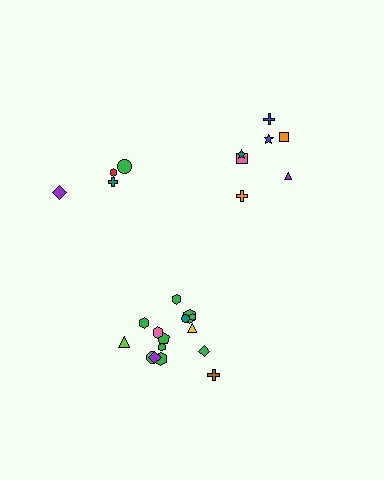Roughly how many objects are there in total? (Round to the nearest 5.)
Roughly 25 objects in total.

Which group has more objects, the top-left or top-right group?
The top-right group.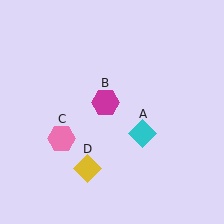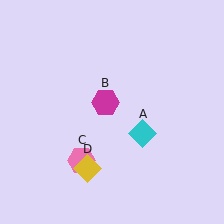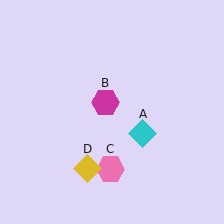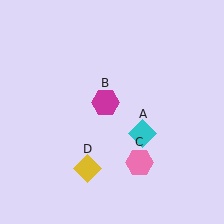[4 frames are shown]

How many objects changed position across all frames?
1 object changed position: pink hexagon (object C).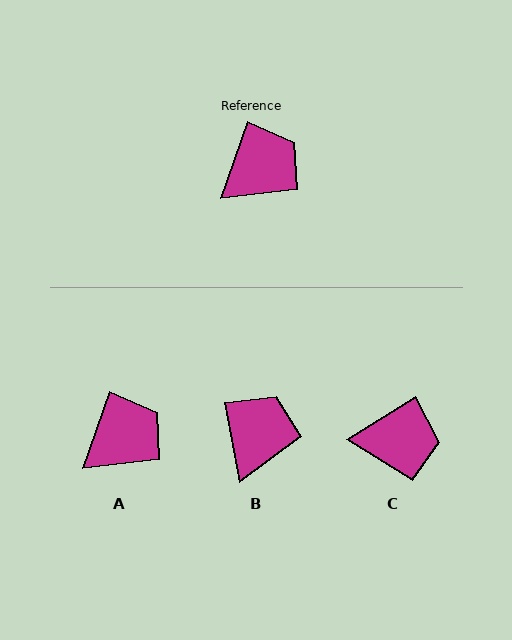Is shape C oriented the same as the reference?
No, it is off by about 39 degrees.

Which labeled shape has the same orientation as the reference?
A.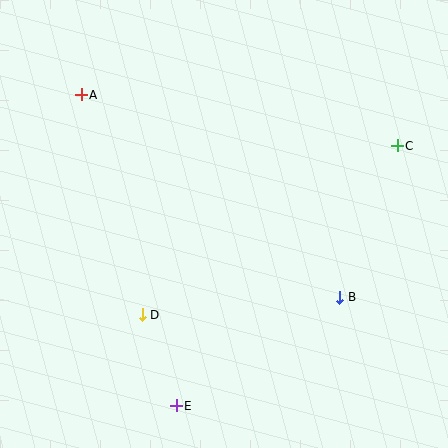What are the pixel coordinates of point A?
Point A is at (81, 95).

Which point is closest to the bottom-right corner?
Point B is closest to the bottom-right corner.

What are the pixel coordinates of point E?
Point E is at (176, 406).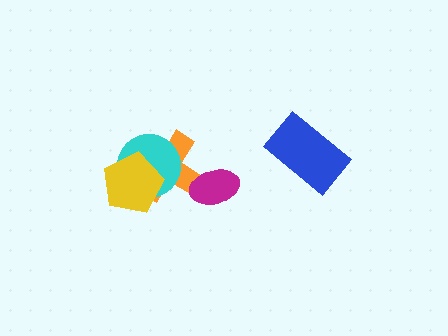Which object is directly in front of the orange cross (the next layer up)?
The cyan circle is directly in front of the orange cross.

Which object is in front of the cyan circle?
The yellow pentagon is in front of the cyan circle.